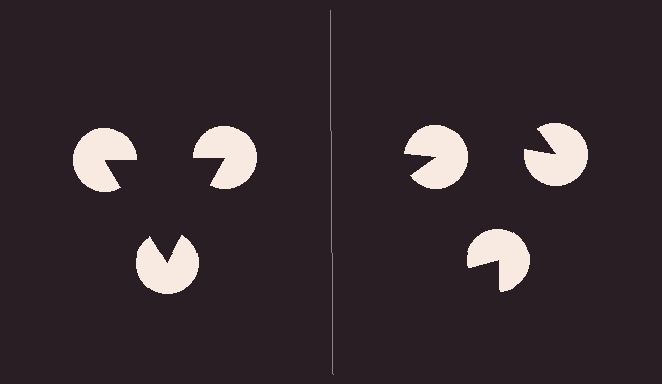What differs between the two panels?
The pac-man discs are positioned identically on both sides; only the wedge orientations differ. On the left they align to a triangle; on the right they are misaligned.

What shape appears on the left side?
An illusory triangle.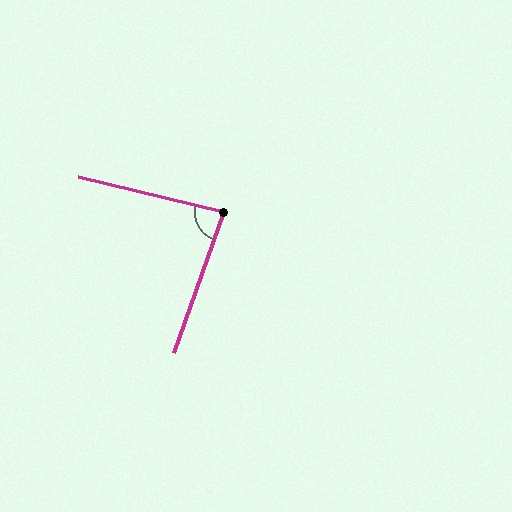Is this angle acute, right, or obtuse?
It is acute.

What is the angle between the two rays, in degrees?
Approximately 84 degrees.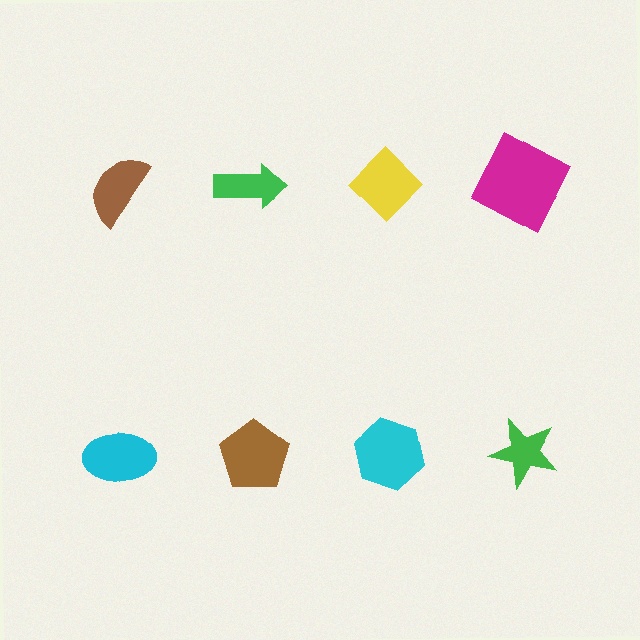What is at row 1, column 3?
A yellow diamond.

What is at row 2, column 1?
A cyan ellipse.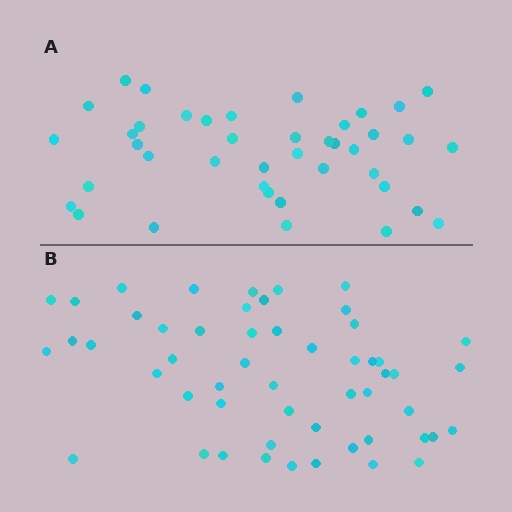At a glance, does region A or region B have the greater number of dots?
Region B (the bottom region) has more dots.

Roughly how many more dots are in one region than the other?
Region B has roughly 12 or so more dots than region A.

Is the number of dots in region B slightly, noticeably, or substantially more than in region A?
Region B has noticeably more, but not dramatically so. The ratio is roughly 1.3 to 1.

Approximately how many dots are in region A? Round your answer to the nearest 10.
About 40 dots. (The exact count is 41, which rounds to 40.)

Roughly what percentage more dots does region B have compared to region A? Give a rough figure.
About 30% more.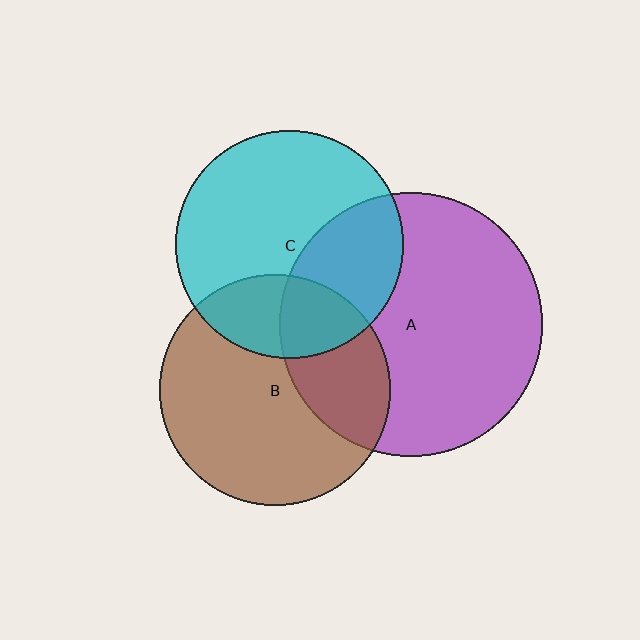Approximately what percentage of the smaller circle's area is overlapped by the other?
Approximately 25%.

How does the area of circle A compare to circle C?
Approximately 1.3 times.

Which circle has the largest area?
Circle A (purple).